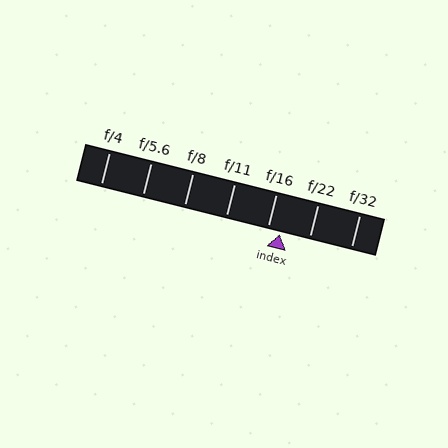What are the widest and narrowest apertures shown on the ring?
The widest aperture shown is f/4 and the narrowest is f/32.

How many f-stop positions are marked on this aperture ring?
There are 7 f-stop positions marked.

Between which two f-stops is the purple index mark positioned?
The index mark is between f/16 and f/22.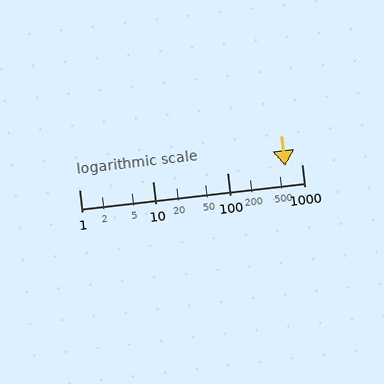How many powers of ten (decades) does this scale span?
The scale spans 3 decades, from 1 to 1000.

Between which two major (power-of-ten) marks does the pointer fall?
The pointer is between 100 and 1000.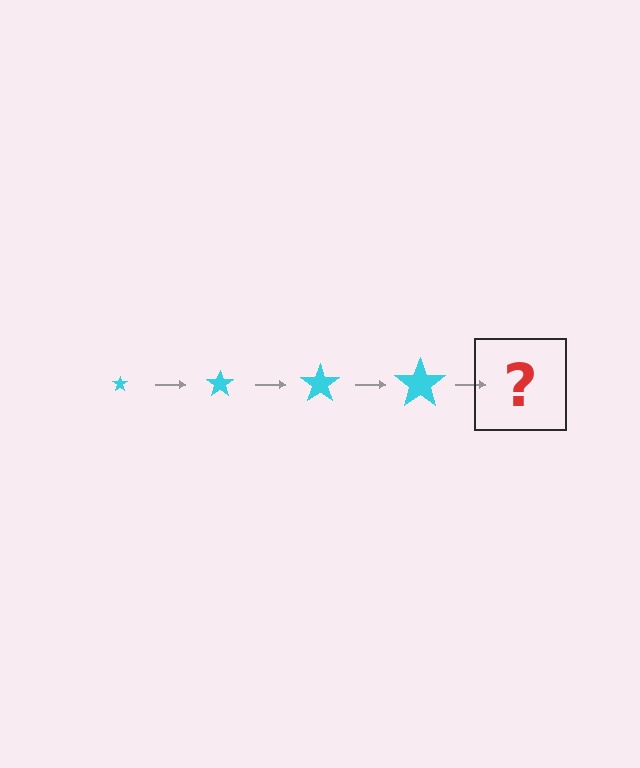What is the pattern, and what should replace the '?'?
The pattern is that the star gets progressively larger each step. The '?' should be a cyan star, larger than the previous one.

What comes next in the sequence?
The next element should be a cyan star, larger than the previous one.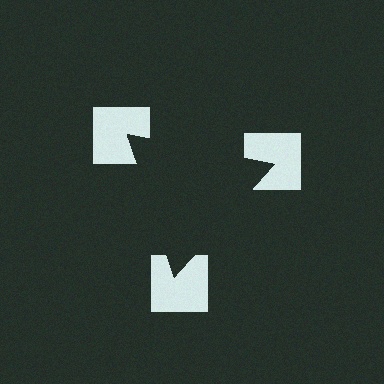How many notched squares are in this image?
There are 3 — one at each vertex of the illusory triangle.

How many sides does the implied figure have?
3 sides.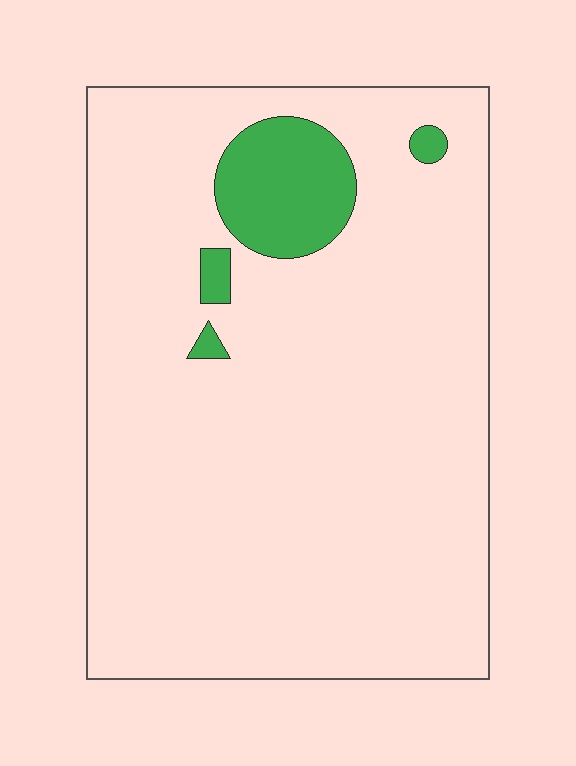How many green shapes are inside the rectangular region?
4.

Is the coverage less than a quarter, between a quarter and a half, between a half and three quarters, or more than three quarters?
Less than a quarter.